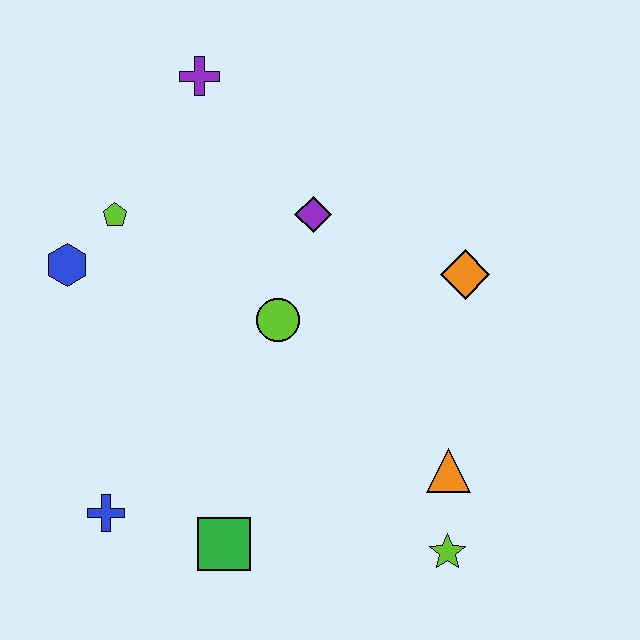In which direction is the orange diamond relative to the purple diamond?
The orange diamond is to the right of the purple diamond.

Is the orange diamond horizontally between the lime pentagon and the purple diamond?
No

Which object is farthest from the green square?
The purple cross is farthest from the green square.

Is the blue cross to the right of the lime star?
No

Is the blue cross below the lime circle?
Yes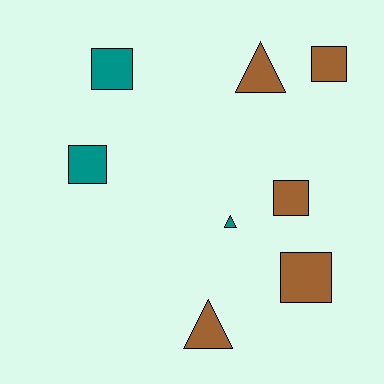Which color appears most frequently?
Brown, with 5 objects.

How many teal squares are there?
There are 2 teal squares.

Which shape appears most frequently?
Square, with 5 objects.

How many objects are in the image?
There are 8 objects.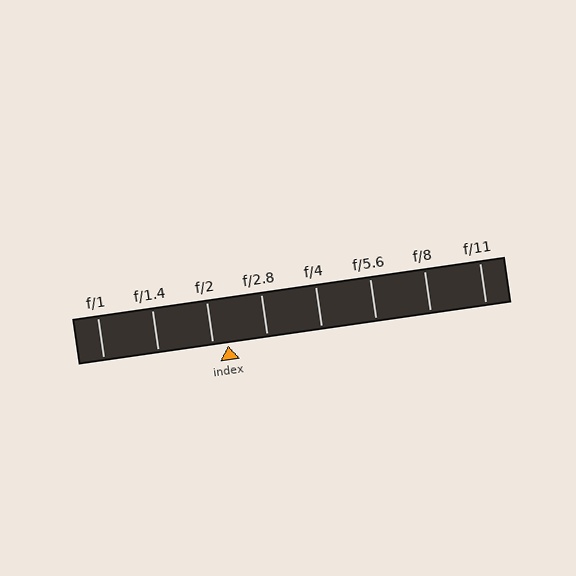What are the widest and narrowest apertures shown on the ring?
The widest aperture shown is f/1 and the narrowest is f/11.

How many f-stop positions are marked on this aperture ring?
There are 8 f-stop positions marked.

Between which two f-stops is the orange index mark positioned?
The index mark is between f/2 and f/2.8.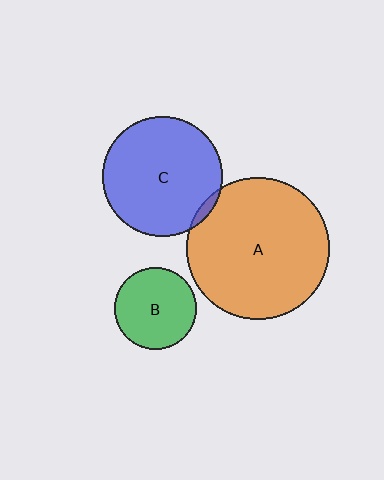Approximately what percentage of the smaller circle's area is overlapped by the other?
Approximately 5%.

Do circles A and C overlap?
Yes.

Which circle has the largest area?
Circle A (orange).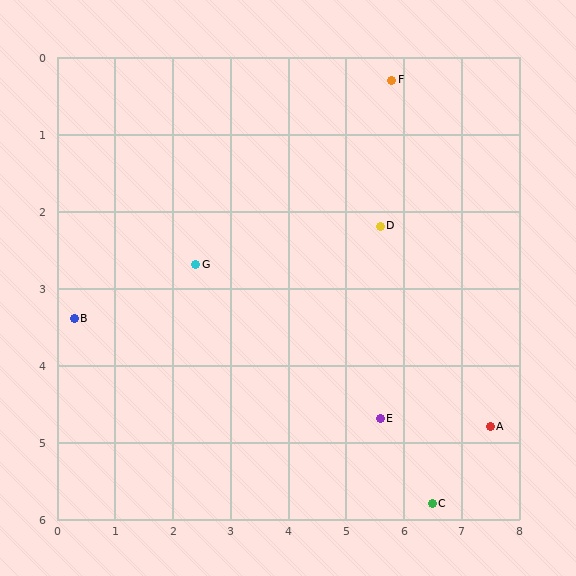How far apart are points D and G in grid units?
Points D and G are about 3.2 grid units apart.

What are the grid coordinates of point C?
Point C is at approximately (6.5, 5.8).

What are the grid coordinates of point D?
Point D is at approximately (5.6, 2.2).